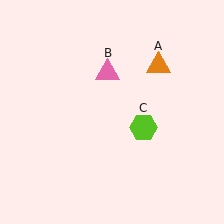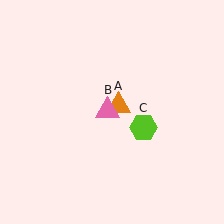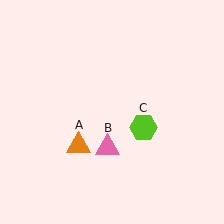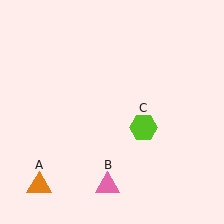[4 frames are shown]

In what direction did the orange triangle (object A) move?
The orange triangle (object A) moved down and to the left.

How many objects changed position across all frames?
2 objects changed position: orange triangle (object A), pink triangle (object B).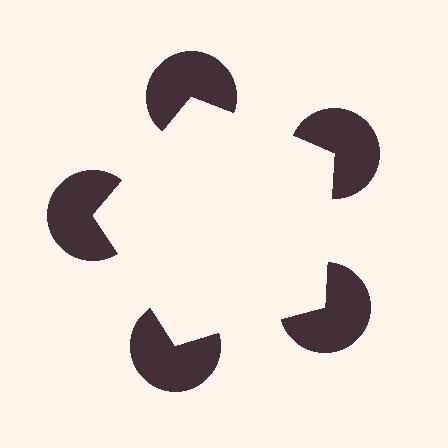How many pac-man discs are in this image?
There are 5 — one at each vertex of the illusory pentagon.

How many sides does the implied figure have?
5 sides.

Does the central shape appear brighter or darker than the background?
It typically appears slightly brighter than the background, even though no actual brightness change is drawn.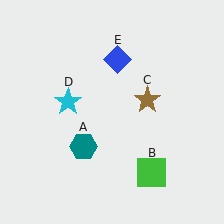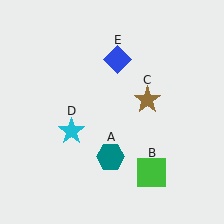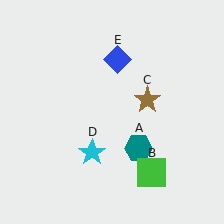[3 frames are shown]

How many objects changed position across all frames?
2 objects changed position: teal hexagon (object A), cyan star (object D).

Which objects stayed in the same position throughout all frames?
Green square (object B) and brown star (object C) and blue diamond (object E) remained stationary.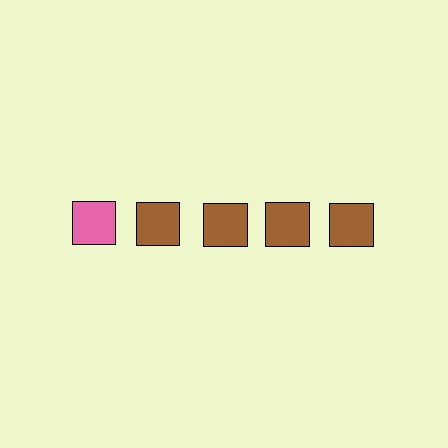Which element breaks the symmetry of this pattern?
The pink square in the top row, leftmost column breaks the symmetry. All other shapes are brown squares.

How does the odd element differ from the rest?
It has a different color: pink instead of brown.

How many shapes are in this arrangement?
There are 5 shapes arranged in a grid pattern.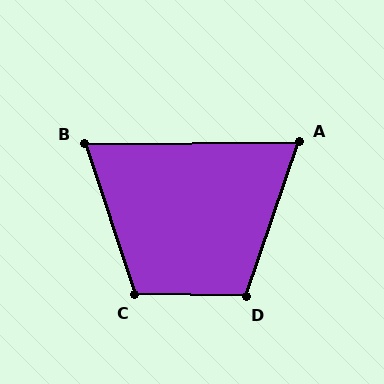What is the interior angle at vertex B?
Approximately 72 degrees (acute).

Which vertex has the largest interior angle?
C, at approximately 109 degrees.